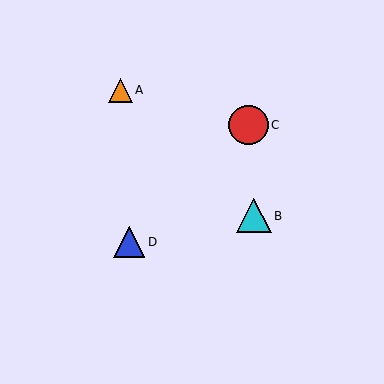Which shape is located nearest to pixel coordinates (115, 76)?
The orange triangle (labeled A) at (120, 90) is nearest to that location.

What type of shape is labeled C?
Shape C is a red circle.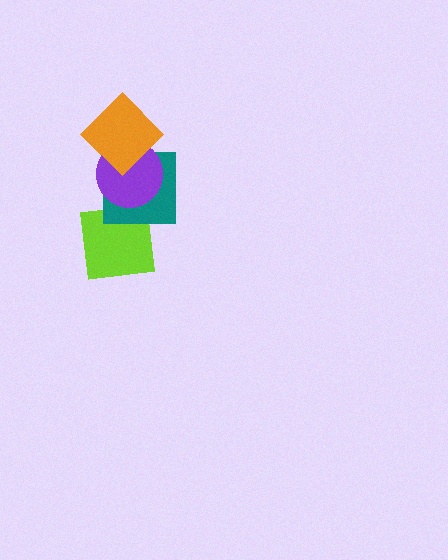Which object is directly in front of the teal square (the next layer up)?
The purple circle is directly in front of the teal square.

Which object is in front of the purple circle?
The orange diamond is in front of the purple circle.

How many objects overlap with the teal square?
3 objects overlap with the teal square.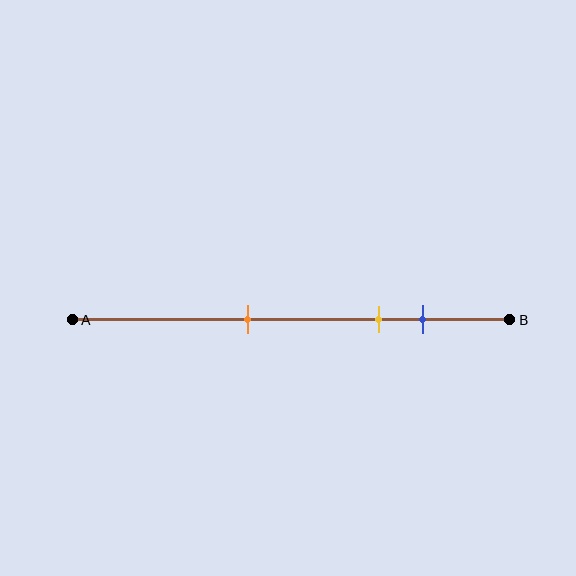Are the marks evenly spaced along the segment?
No, the marks are not evenly spaced.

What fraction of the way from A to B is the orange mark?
The orange mark is approximately 40% (0.4) of the way from A to B.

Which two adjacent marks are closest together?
The yellow and blue marks are the closest adjacent pair.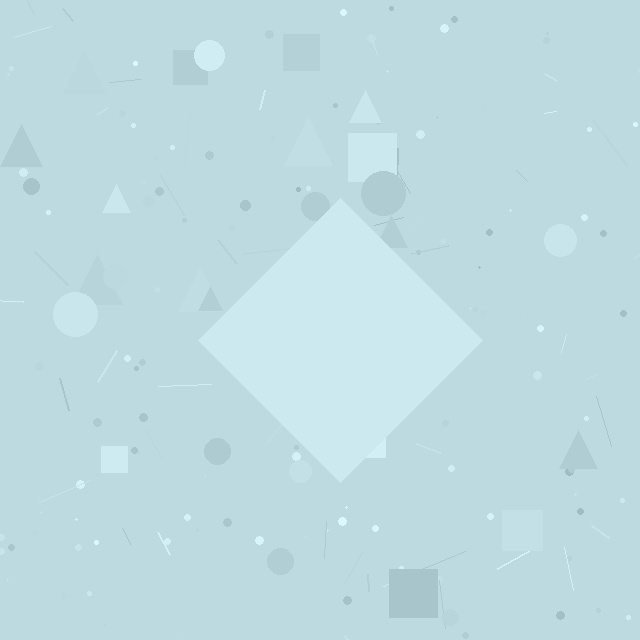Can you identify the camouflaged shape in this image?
The camouflaged shape is a diamond.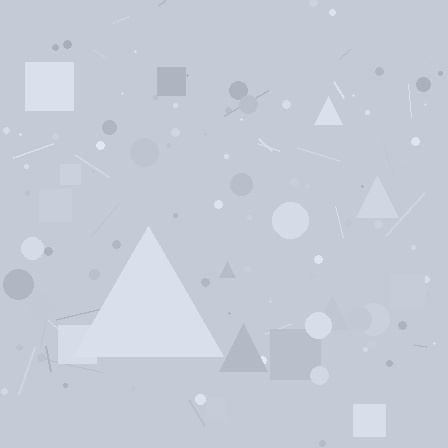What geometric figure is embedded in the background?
A triangle is embedded in the background.